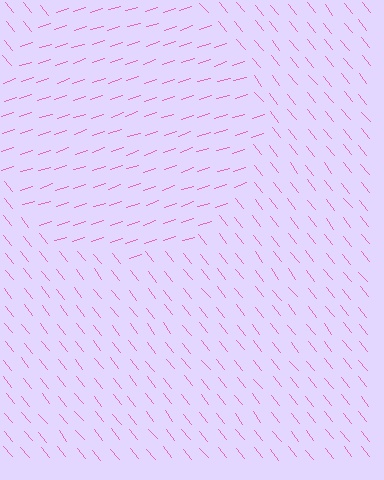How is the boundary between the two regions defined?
The boundary is defined purely by a change in line orientation (approximately 69 degrees difference). All lines are the same color and thickness.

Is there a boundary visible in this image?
Yes, there is a texture boundary formed by a change in line orientation.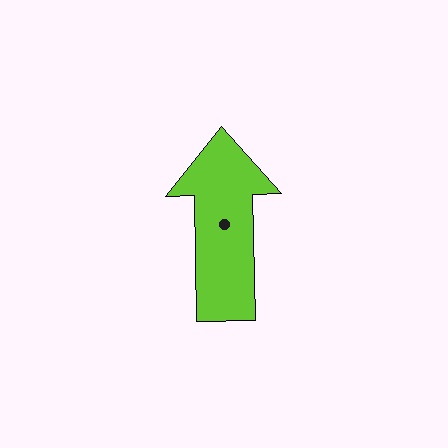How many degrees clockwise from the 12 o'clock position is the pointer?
Approximately 359 degrees.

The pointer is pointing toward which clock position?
Roughly 12 o'clock.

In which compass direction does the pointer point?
North.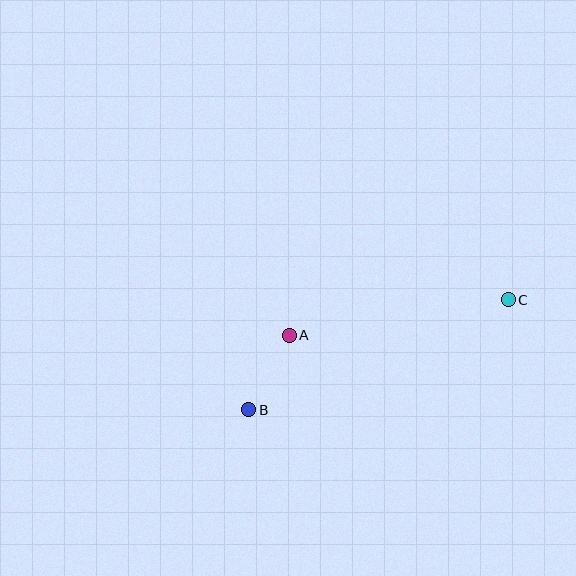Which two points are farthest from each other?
Points B and C are farthest from each other.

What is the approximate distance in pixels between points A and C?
The distance between A and C is approximately 222 pixels.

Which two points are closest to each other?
Points A and B are closest to each other.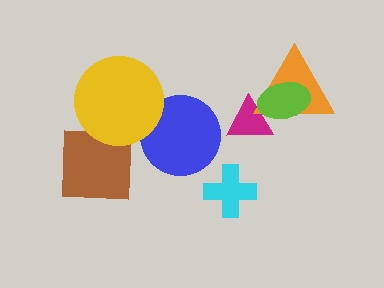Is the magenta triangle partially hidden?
Yes, it is partially covered by another shape.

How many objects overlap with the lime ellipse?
2 objects overlap with the lime ellipse.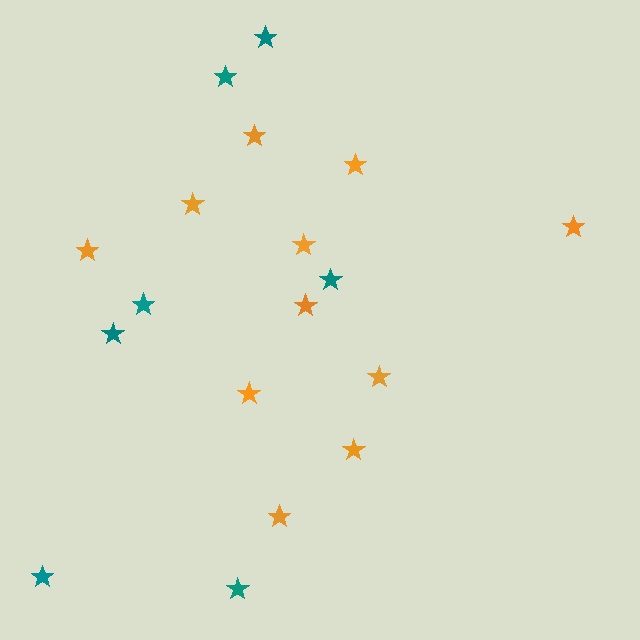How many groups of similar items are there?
There are 2 groups: one group of teal stars (7) and one group of orange stars (11).